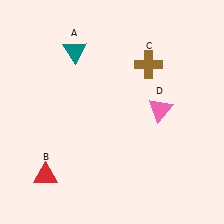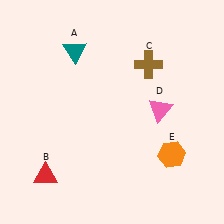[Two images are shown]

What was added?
An orange hexagon (E) was added in Image 2.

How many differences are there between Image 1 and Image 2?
There is 1 difference between the two images.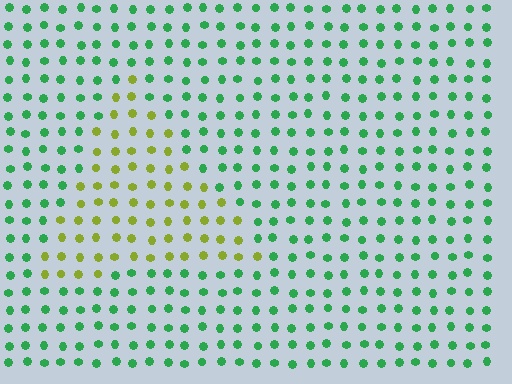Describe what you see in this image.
The image is filled with small green elements in a uniform arrangement. A triangle-shaped region is visible where the elements are tinted to a slightly different hue, forming a subtle color boundary.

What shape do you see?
I see a triangle.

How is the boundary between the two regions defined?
The boundary is defined purely by a slight shift in hue (about 60 degrees). Spacing, size, and orientation are identical on both sides.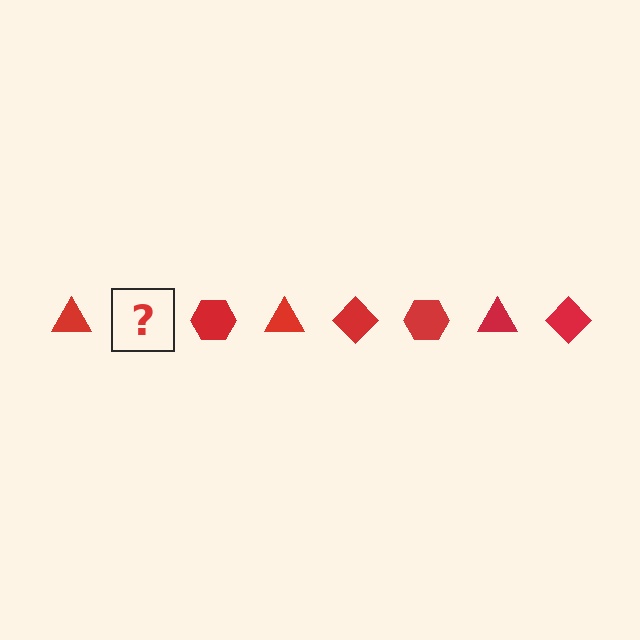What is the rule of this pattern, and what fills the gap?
The rule is that the pattern cycles through triangle, diamond, hexagon shapes in red. The gap should be filled with a red diamond.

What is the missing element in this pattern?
The missing element is a red diamond.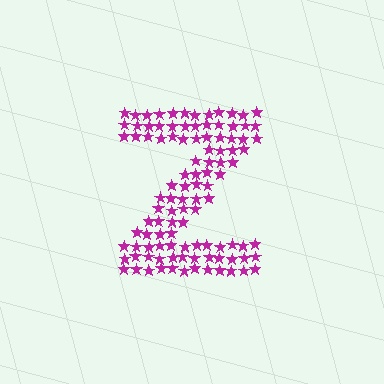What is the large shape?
The large shape is the letter Z.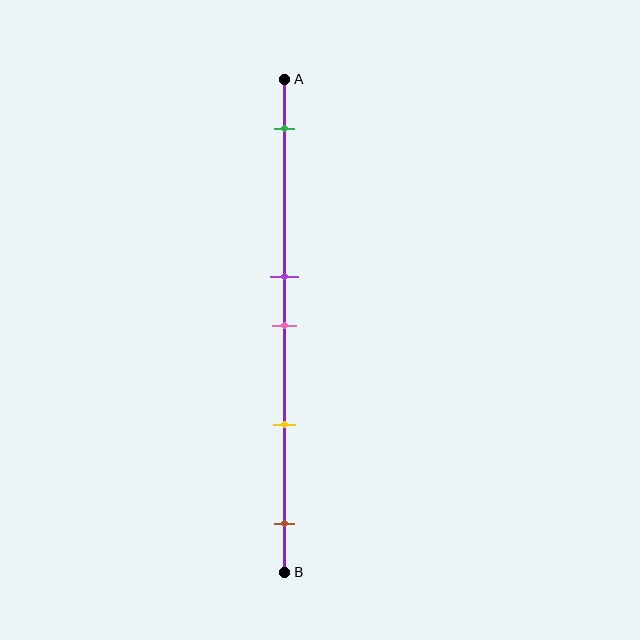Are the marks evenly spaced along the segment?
No, the marks are not evenly spaced.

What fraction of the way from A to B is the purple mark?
The purple mark is approximately 40% (0.4) of the way from A to B.